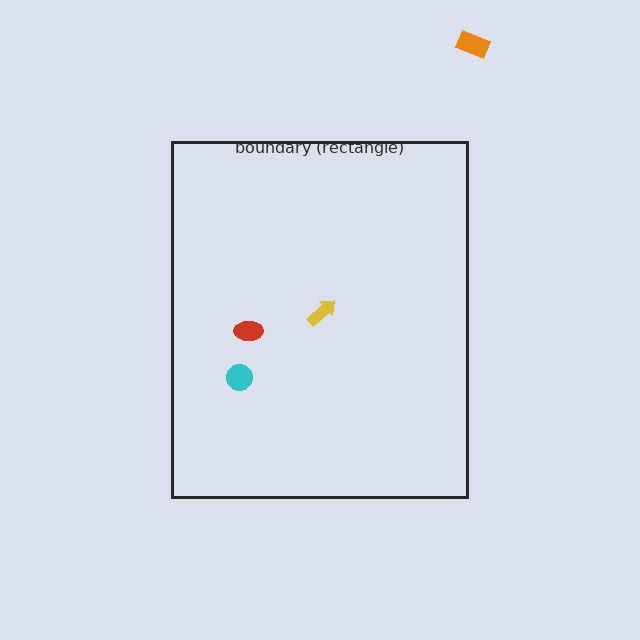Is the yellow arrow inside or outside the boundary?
Inside.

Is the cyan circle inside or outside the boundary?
Inside.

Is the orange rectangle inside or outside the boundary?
Outside.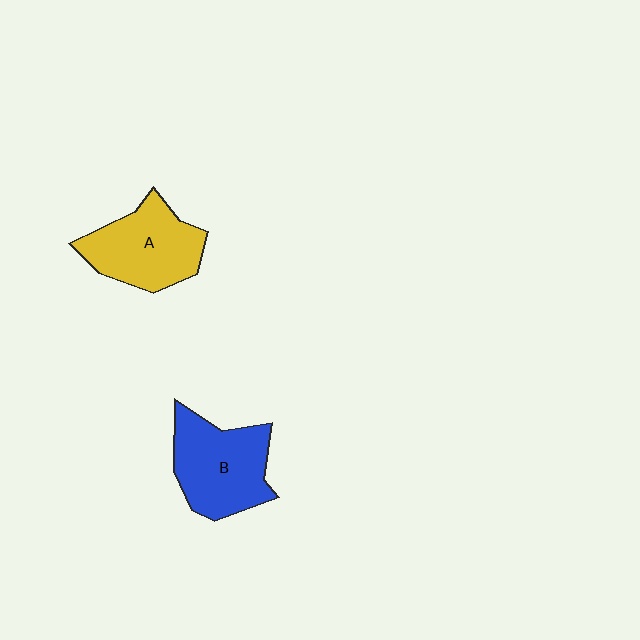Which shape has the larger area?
Shape B (blue).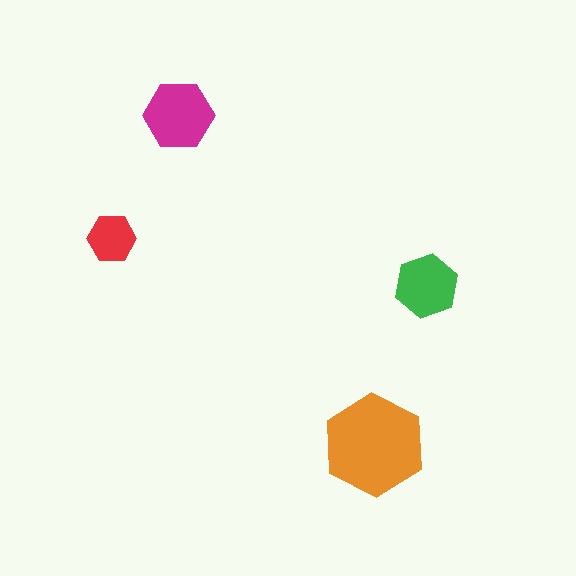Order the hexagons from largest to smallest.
the orange one, the magenta one, the green one, the red one.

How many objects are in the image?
There are 4 objects in the image.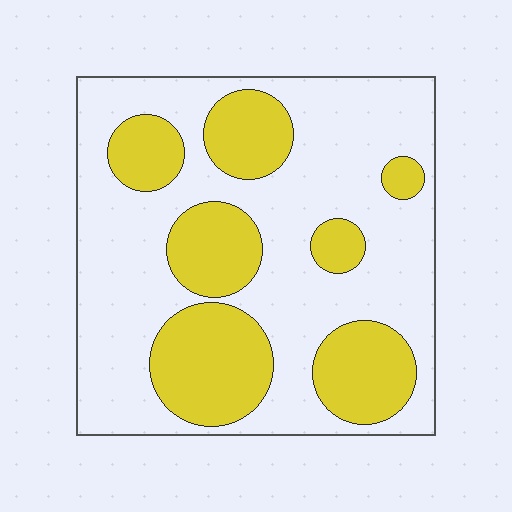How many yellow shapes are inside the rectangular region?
7.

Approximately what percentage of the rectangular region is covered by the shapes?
Approximately 35%.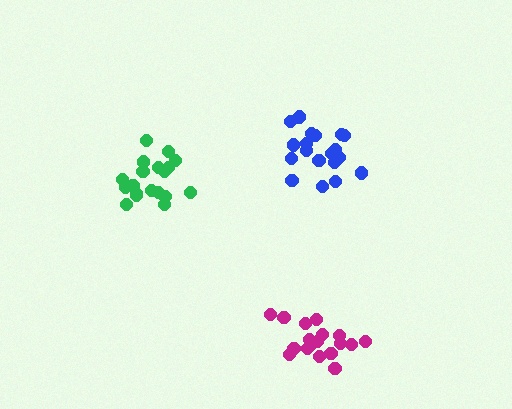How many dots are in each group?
Group 1: 18 dots, Group 2: 20 dots, Group 3: 20 dots (58 total).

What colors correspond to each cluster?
The clusters are colored: magenta, green, blue.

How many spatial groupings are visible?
There are 3 spatial groupings.